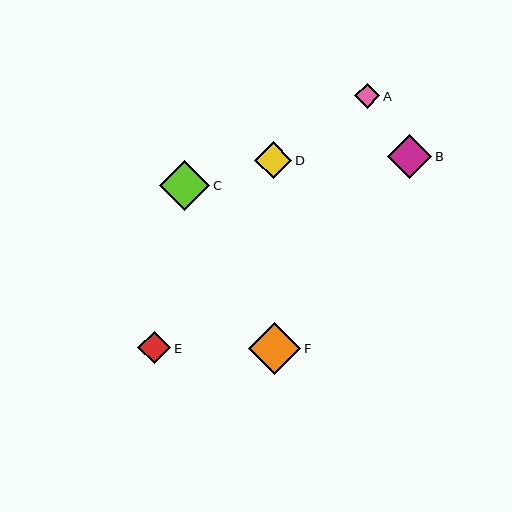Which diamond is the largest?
Diamond F is the largest with a size of approximately 52 pixels.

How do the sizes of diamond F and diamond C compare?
Diamond F and diamond C are approximately the same size.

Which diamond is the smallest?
Diamond A is the smallest with a size of approximately 25 pixels.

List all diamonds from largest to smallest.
From largest to smallest: F, C, B, D, E, A.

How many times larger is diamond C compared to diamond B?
Diamond C is approximately 1.1 times the size of diamond B.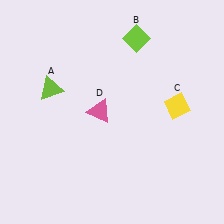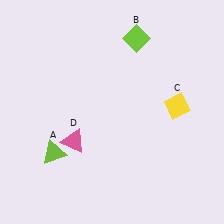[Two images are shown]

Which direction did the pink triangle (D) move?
The pink triangle (D) moved down.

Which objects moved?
The objects that moved are: the lime triangle (A), the pink triangle (D).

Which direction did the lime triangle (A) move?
The lime triangle (A) moved down.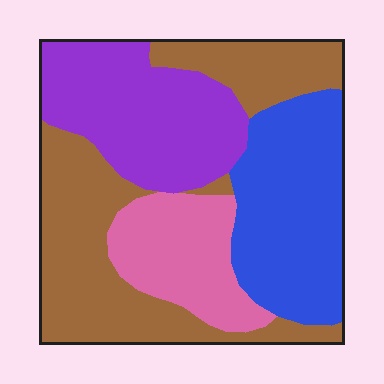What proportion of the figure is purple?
Purple takes up about one quarter (1/4) of the figure.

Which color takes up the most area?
Brown, at roughly 35%.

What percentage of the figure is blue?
Blue takes up between a sixth and a third of the figure.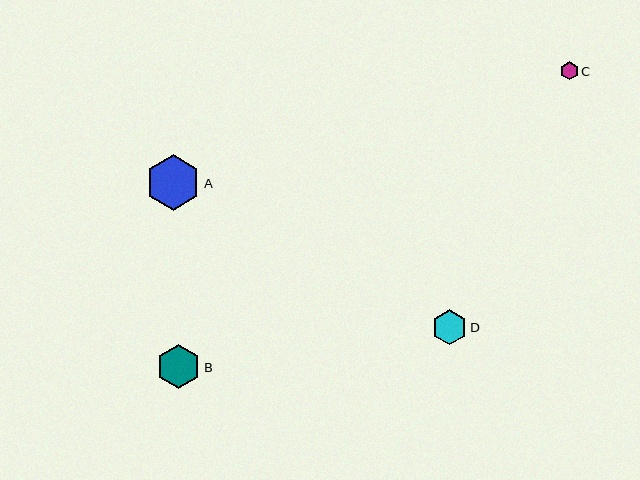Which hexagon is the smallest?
Hexagon C is the smallest with a size of approximately 18 pixels.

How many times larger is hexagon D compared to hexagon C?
Hexagon D is approximately 2.0 times the size of hexagon C.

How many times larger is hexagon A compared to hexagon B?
Hexagon A is approximately 1.3 times the size of hexagon B.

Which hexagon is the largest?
Hexagon A is the largest with a size of approximately 55 pixels.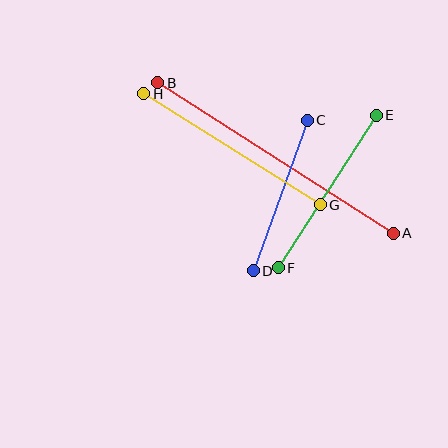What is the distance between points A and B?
The distance is approximately 279 pixels.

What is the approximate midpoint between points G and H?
The midpoint is at approximately (232, 149) pixels.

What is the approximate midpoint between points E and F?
The midpoint is at approximately (327, 191) pixels.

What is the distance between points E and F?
The distance is approximately 182 pixels.